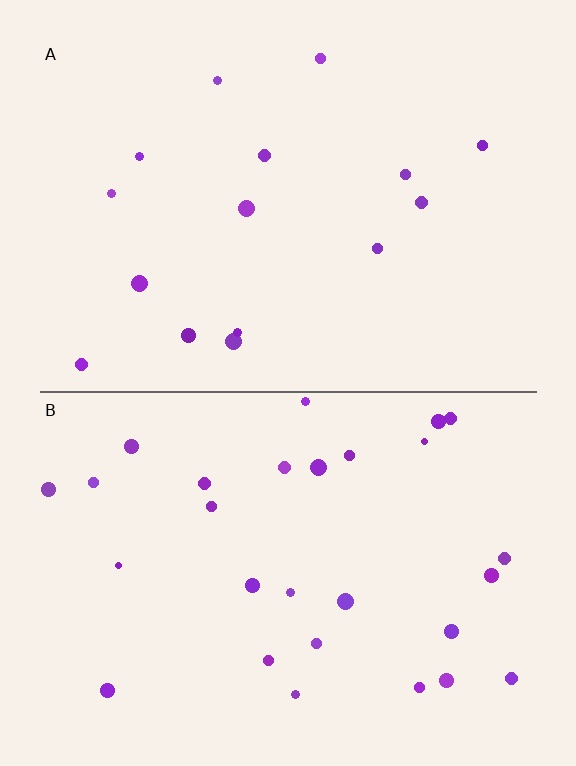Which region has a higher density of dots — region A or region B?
B (the bottom).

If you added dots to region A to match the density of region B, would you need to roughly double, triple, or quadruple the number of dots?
Approximately double.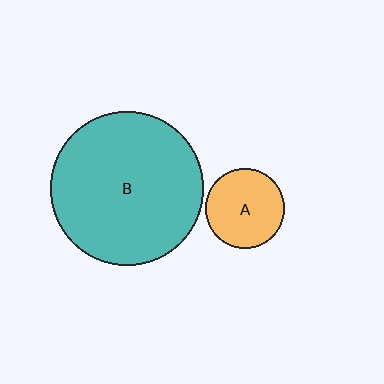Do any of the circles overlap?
No, none of the circles overlap.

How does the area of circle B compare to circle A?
Approximately 3.7 times.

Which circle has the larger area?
Circle B (teal).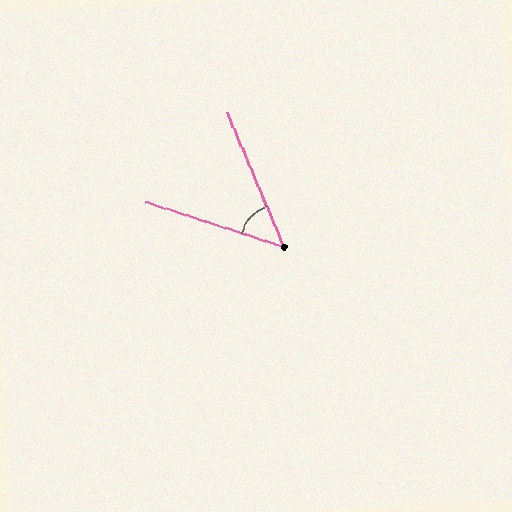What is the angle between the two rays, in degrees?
Approximately 49 degrees.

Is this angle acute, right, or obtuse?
It is acute.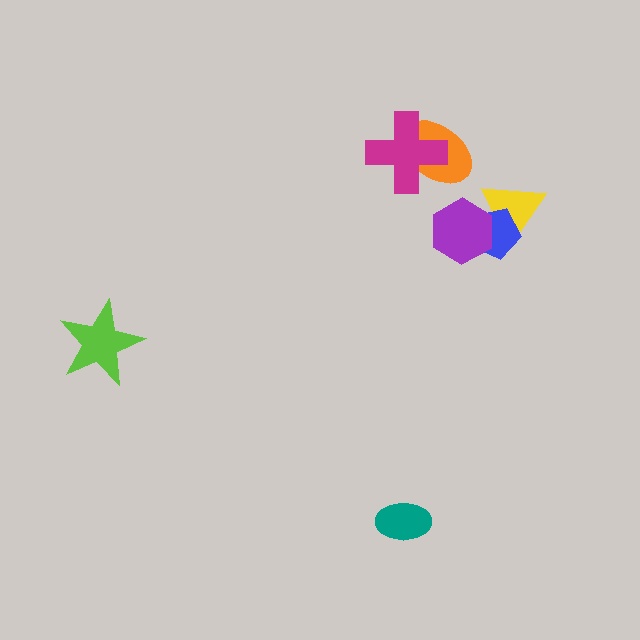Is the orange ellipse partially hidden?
Yes, it is partially covered by another shape.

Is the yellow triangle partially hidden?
Yes, it is partially covered by another shape.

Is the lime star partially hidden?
No, no other shape covers it.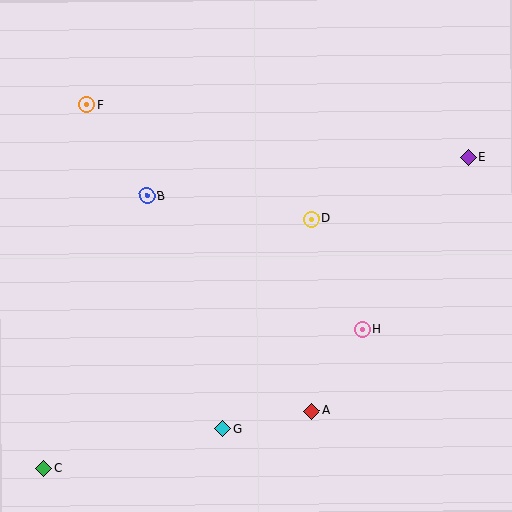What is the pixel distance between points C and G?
The distance between C and G is 184 pixels.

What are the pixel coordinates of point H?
Point H is at (362, 330).